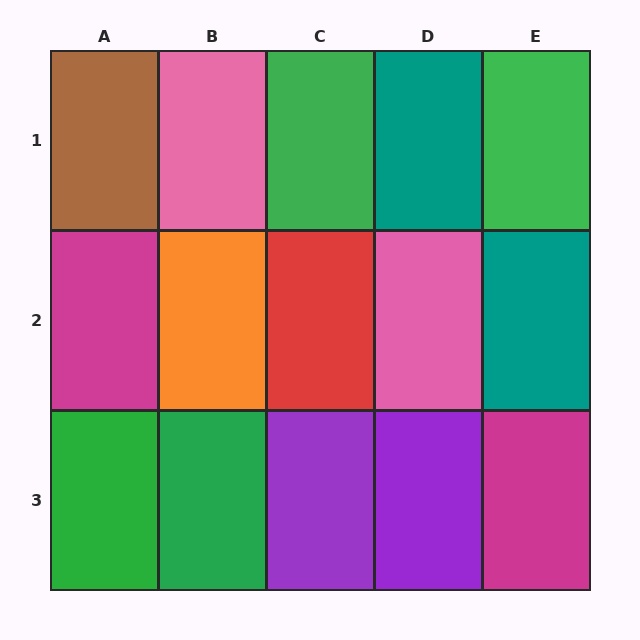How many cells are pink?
2 cells are pink.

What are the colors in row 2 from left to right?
Magenta, orange, red, pink, teal.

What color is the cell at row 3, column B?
Green.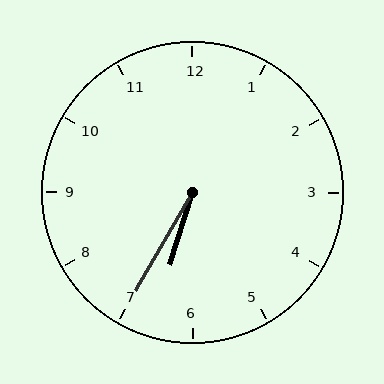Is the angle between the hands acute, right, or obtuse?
It is acute.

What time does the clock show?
6:35.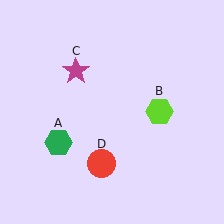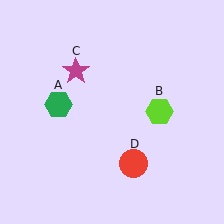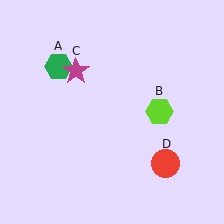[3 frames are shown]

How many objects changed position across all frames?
2 objects changed position: green hexagon (object A), red circle (object D).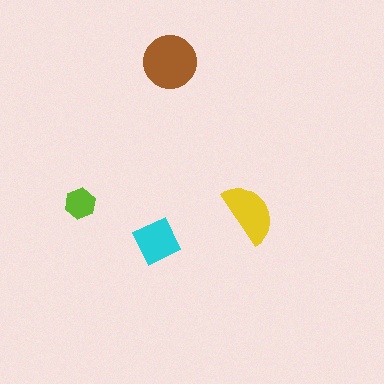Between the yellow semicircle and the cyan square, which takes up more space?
The yellow semicircle.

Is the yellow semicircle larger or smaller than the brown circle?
Smaller.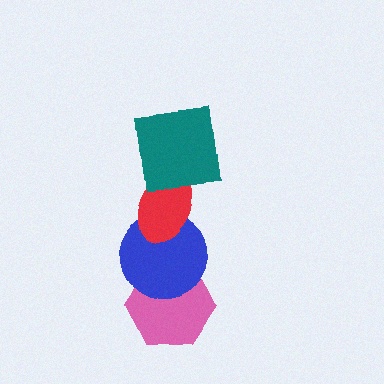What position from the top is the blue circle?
The blue circle is 3rd from the top.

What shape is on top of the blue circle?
The red ellipse is on top of the blue circle.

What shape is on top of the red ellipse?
The teal square is on top of the red ellipse.